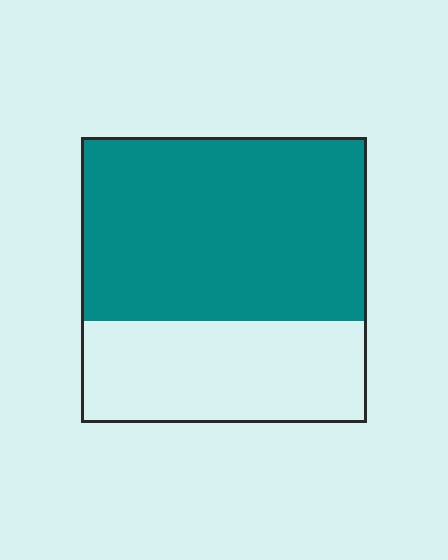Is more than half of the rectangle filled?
Yes.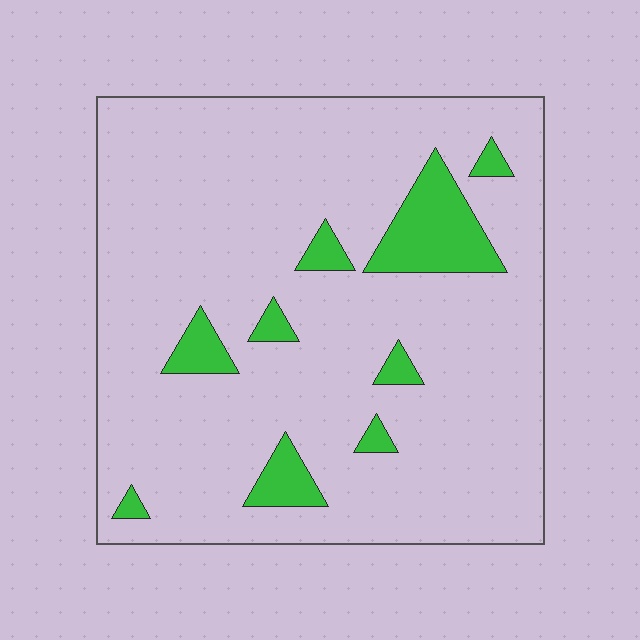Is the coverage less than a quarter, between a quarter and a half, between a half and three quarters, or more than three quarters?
Less than a quarter.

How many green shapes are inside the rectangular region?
9.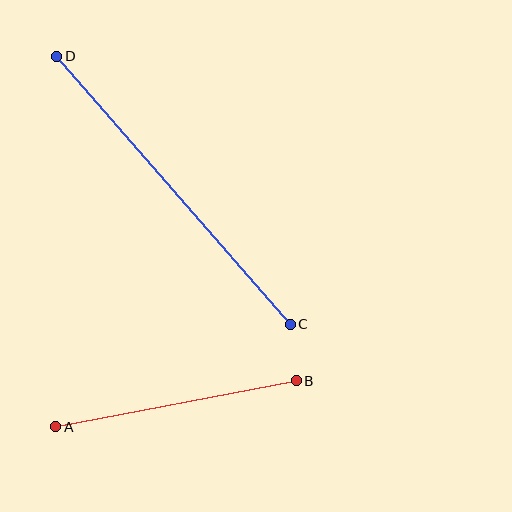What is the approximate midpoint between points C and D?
The midpoint is at approximately (173, 190) pixels.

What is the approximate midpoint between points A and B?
The midpoint is at approximately (176, 404) pixels.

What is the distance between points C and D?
The distance is approximately 355 pixels.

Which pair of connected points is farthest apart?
Points C and D are farthest apart.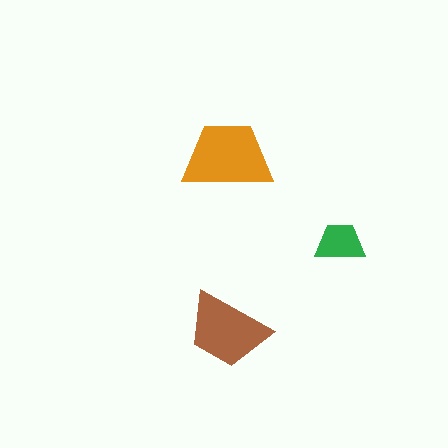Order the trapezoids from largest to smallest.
the orange one, the brown one, the green one.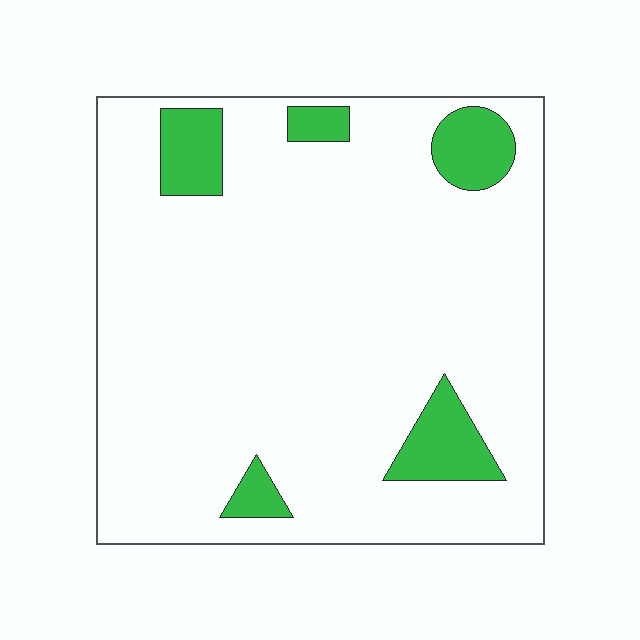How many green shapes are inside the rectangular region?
5.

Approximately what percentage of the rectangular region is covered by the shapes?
Approximately 10%.